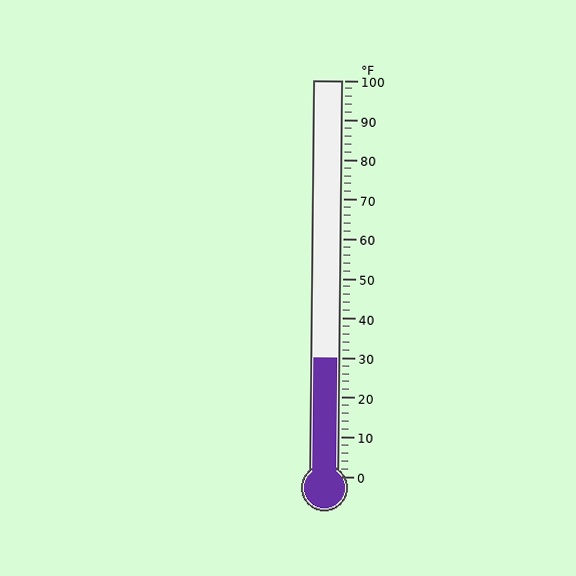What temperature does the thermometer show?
The thermometer shows approximately 30°F.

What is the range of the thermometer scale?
The thermometer scale ranges from 0°F to 100°F.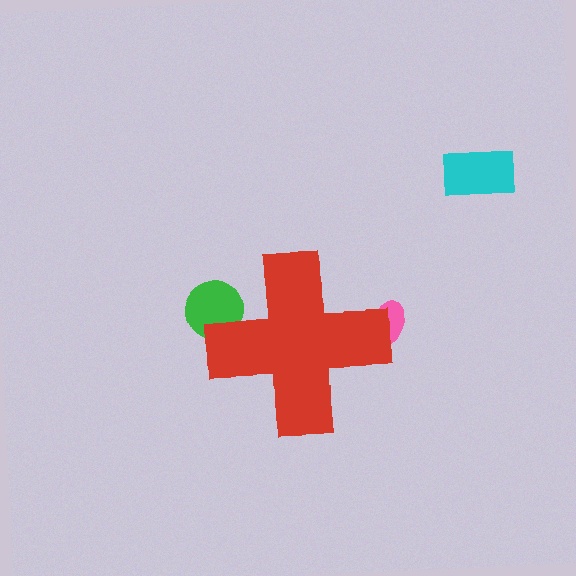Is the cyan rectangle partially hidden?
No, the cyan rectangle is fully visible.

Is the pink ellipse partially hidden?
Yes, the pink ellipse is partially hidden behind the red cross.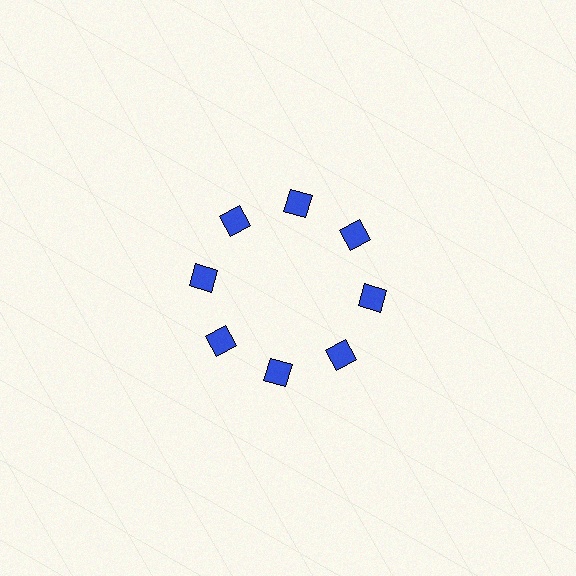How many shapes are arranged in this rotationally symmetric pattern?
There are 8 shapes, arranged in 8 groups of 1.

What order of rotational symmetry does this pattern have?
This pattern has 8-fold rotational symmetry.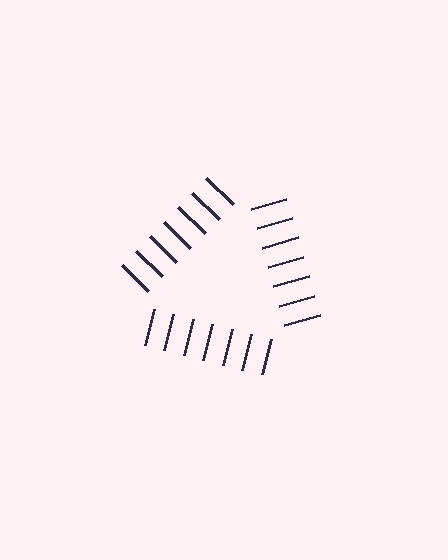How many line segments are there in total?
21 — 7 along each of the 3 edges.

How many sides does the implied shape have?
3 sides — the line-ends trace a triangle.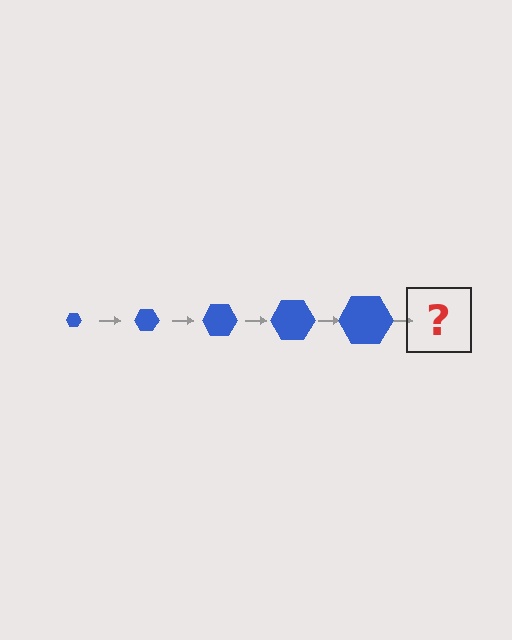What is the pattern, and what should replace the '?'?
The pattern is that the hexagon gets progressively larger each step. The '?' should be a blue hexagon, larger than the previous one.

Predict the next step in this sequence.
The next step is a blue hexagon, larger than the previous one.